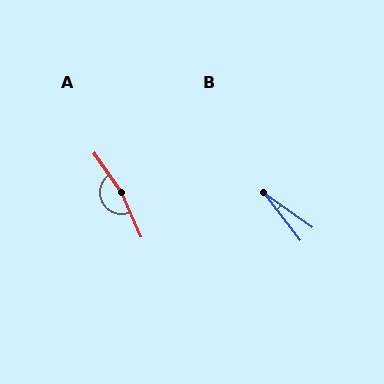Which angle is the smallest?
B, at approximately 17 degrees.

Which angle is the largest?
A, at approximately 168 degrees.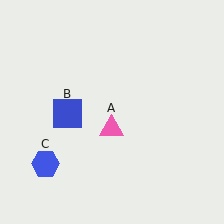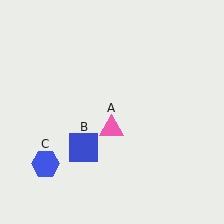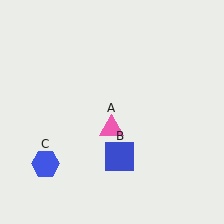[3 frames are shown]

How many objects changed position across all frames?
1 object changed position: blue square (object B).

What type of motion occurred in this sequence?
The blue square (object B) rotated counterclockwise around the center of the scene.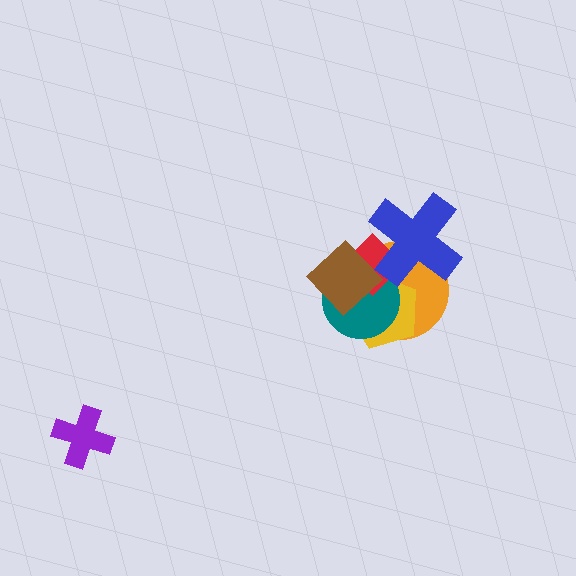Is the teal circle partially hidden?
Yes, it is partially covered by another shape.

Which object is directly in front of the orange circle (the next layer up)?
The yellow pentagon is directly in front of the orange circle.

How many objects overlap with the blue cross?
2 objects overlap with the blue cross.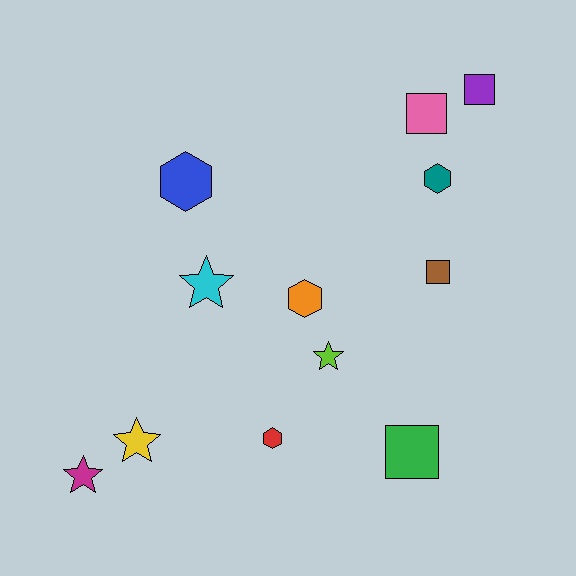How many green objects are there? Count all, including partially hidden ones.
There is 1 green object.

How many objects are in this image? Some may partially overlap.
There are 12 objects.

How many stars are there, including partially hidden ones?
There are 4 stars.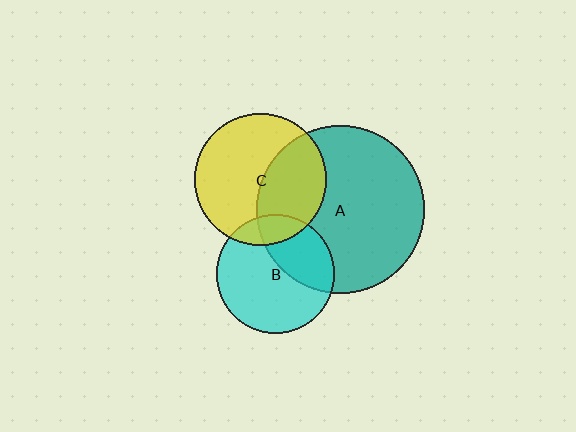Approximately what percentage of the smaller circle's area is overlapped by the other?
Approximately 35%.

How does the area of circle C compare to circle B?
Approximately 1.2 times.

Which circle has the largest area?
Circle A (teal).